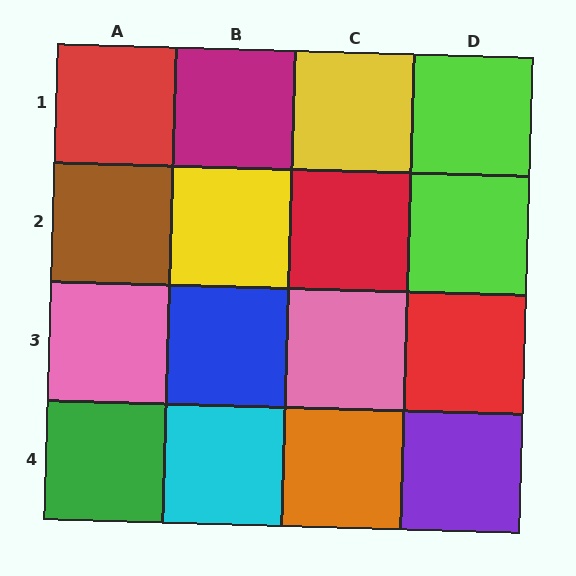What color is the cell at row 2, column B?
Yellow.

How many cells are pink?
2 cells are pink.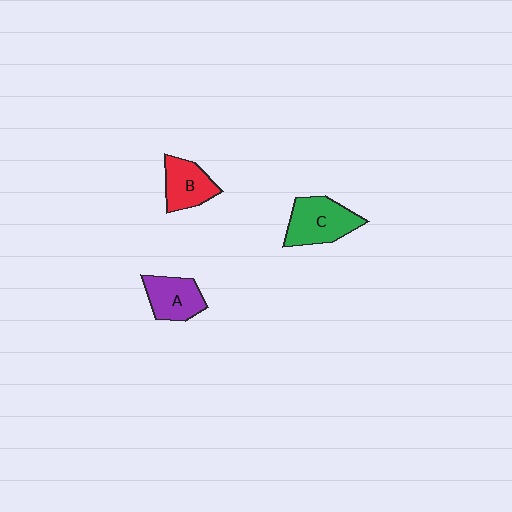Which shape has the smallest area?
Shape B (red).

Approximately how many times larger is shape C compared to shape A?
Approximately 1.3 times.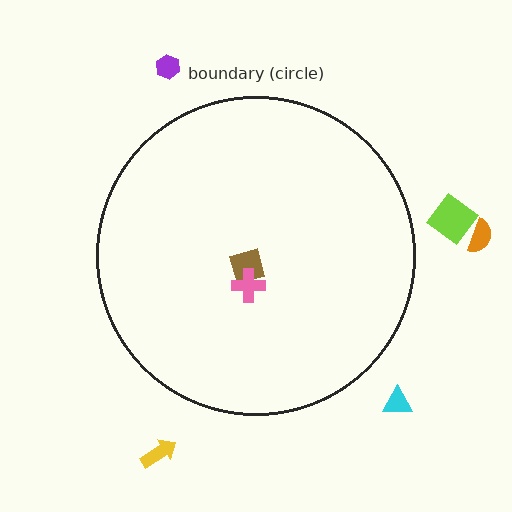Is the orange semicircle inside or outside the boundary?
Outside.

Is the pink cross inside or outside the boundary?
Inside.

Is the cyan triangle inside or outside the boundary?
Outside.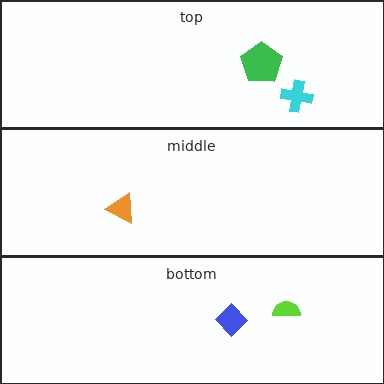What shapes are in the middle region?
The orange triangle.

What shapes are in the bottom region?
The blue diamond, the lime semicircle.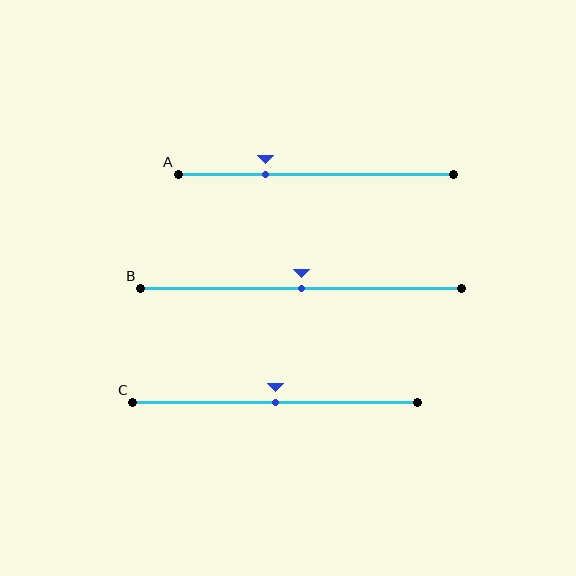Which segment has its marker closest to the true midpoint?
Segment B has its marker closest to the true midpoint.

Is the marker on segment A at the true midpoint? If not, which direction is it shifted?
No, the marker on segment A is shifted to the left by about 18% of the segment length.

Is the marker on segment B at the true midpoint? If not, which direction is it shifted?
Yes, the marker on segment B is at the true midpoint.